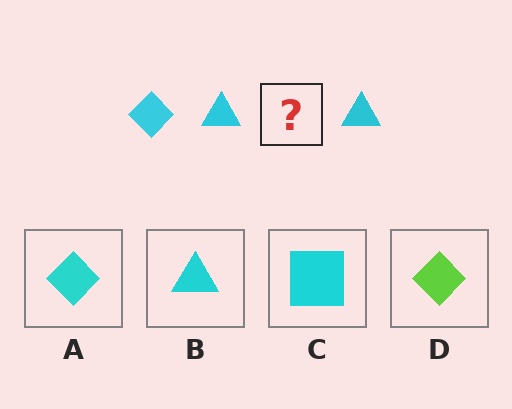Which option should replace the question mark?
Option A.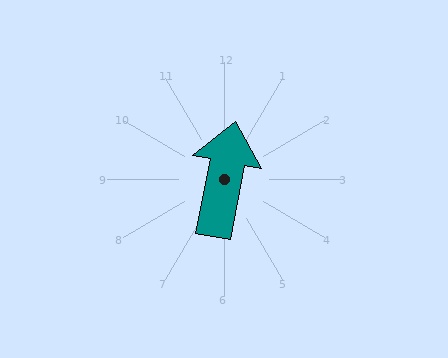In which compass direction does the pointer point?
North.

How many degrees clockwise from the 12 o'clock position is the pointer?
Approximately 11 degrees.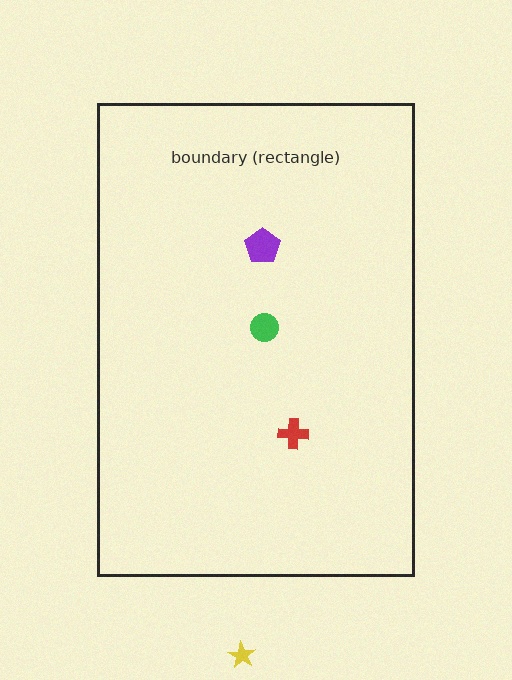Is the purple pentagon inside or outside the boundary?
Inside.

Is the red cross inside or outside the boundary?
Inside.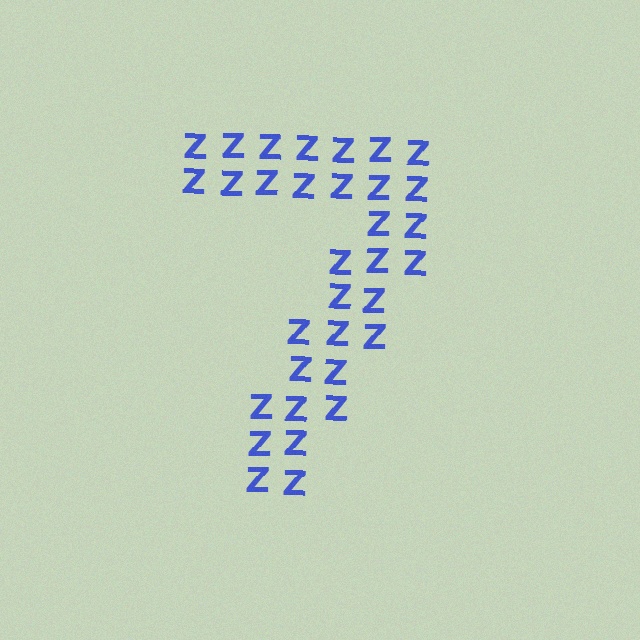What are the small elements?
The small elements are letter Z's.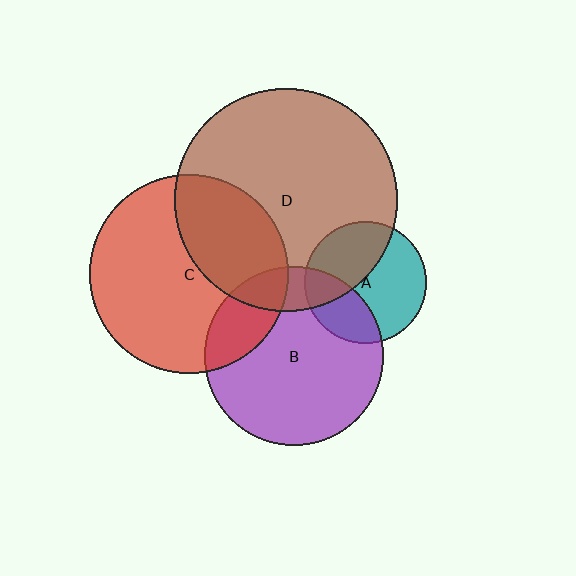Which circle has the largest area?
Circle D (brown).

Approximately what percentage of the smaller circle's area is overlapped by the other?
Approximately 15%.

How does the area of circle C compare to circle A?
Approximately 2.7 times.